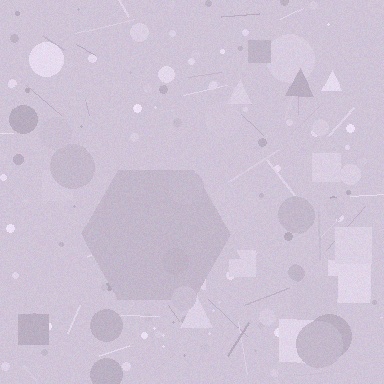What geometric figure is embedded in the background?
A hexagon is embedded in the background.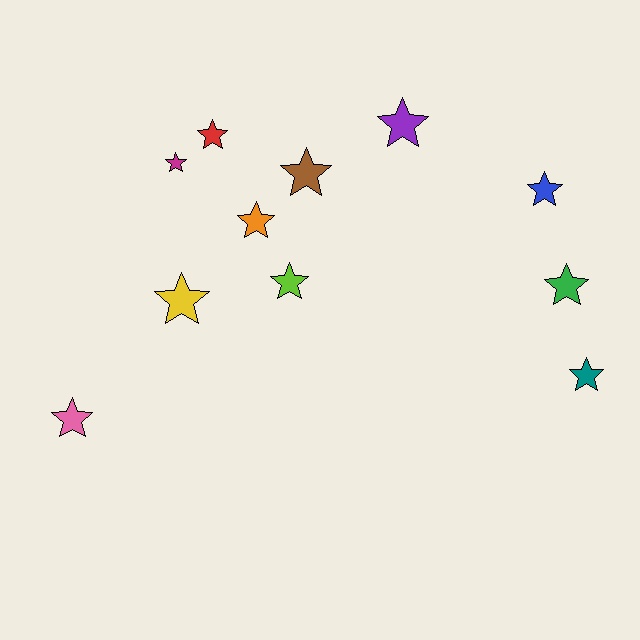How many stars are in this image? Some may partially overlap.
There are 11 stars.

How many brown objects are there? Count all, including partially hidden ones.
There is 1 brown object.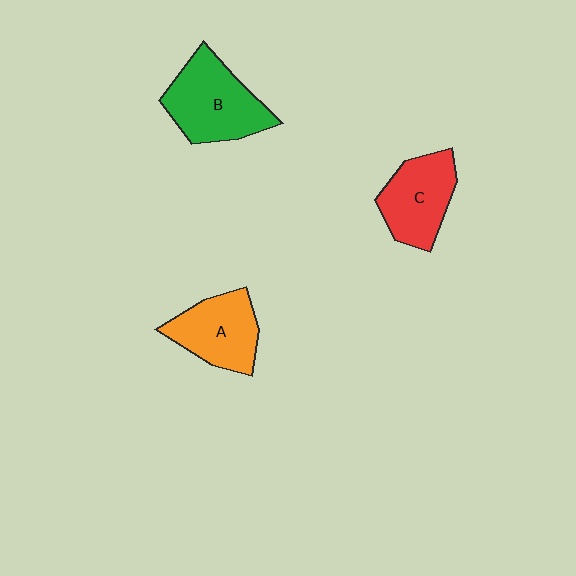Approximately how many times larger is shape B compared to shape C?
Approximately 1.2 times.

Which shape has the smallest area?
Shape A (orange).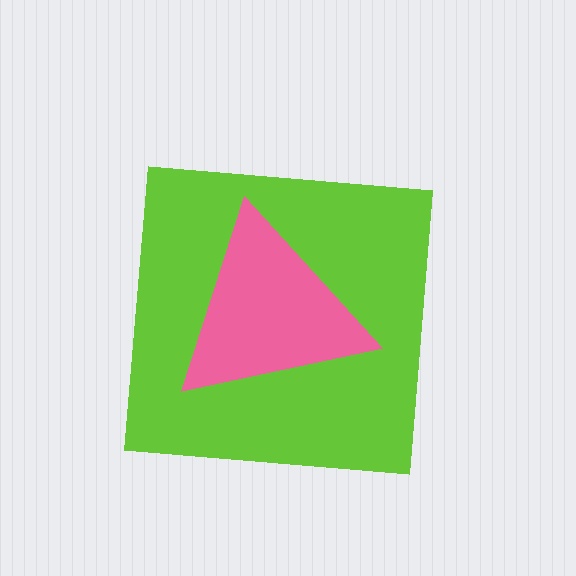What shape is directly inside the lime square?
The pink triangle.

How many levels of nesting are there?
2.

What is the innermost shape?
The pink triangle.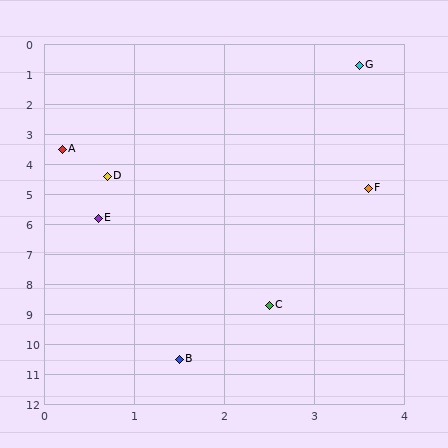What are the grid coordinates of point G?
Point G is at approximately (3.5, 0.7).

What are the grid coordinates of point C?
Point C is at approximately (2.5, 8.7).